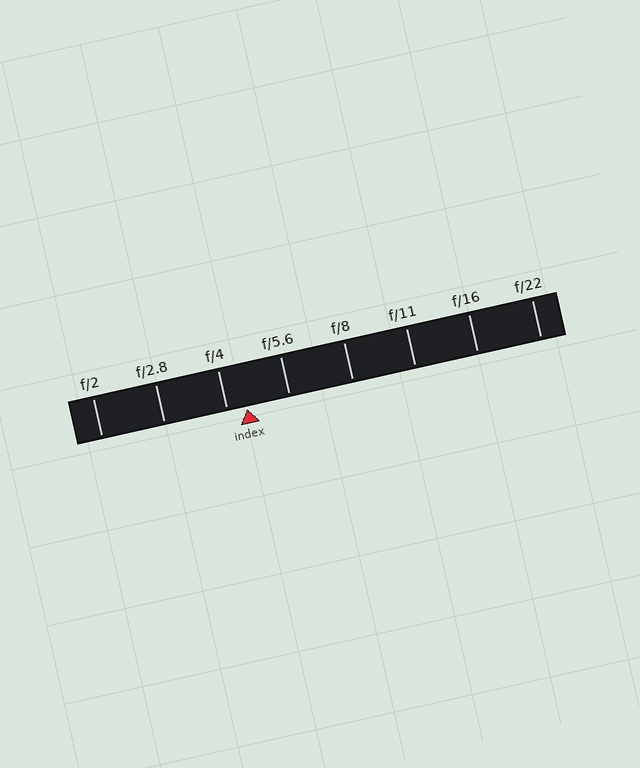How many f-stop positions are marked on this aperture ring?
There are 8 f-stop positions marked.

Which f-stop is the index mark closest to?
The index mark is closest to f/4.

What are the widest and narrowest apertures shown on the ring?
The widest aperture shown is f/2 and the narrowest is f/22.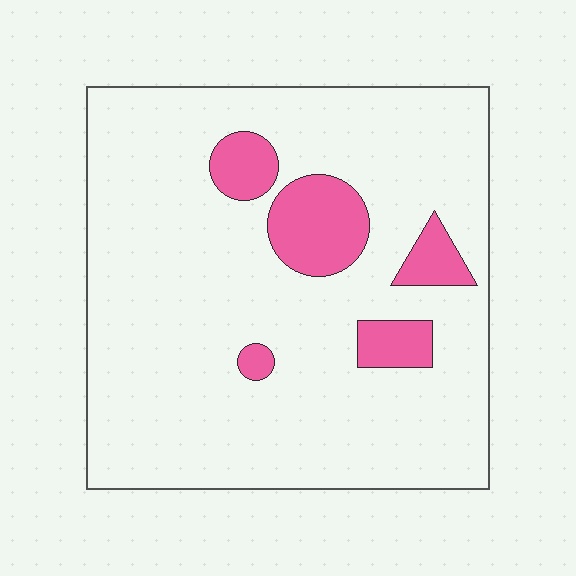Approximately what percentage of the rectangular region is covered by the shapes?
Approximately 10%.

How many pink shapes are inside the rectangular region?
5.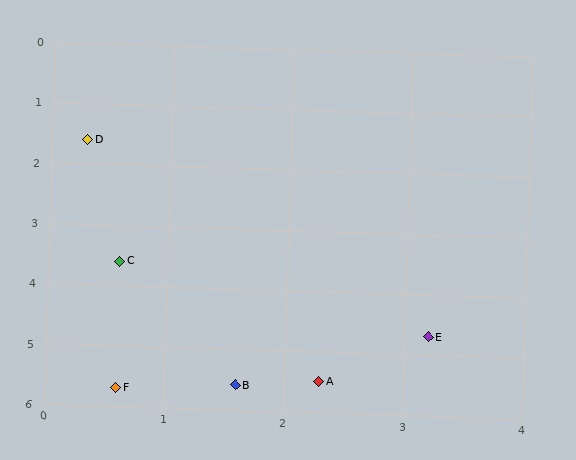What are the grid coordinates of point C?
Point C is at approximately (0.6, 3.6).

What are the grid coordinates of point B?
Point B is at approximately (1.6, 5.6).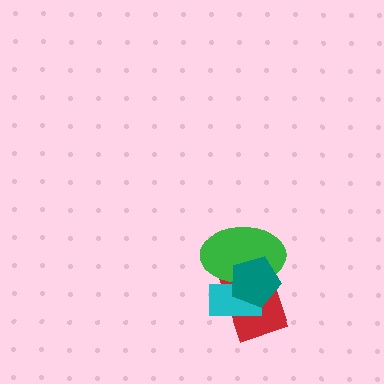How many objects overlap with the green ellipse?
3 objects overlap with the green ellipse.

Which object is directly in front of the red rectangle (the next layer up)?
The cyan rectangle is directly in front of the red rectangle.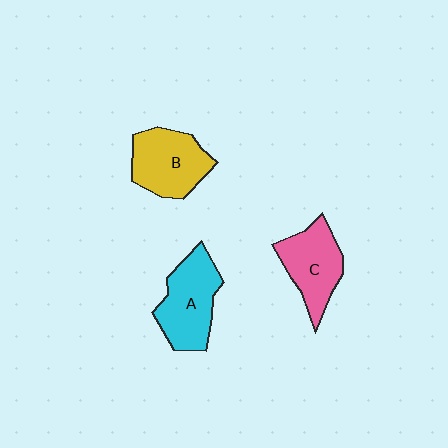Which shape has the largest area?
Shape A (cyan).